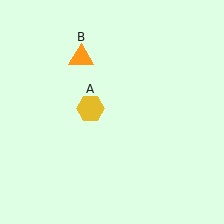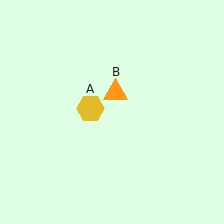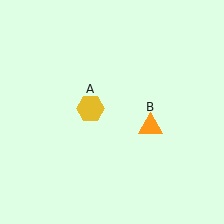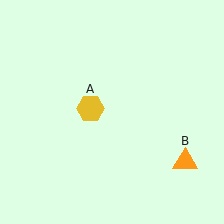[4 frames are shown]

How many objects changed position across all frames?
1 object changed position: orange triangle (object B).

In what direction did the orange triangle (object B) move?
The orange triangle (object B) moved down and to the right.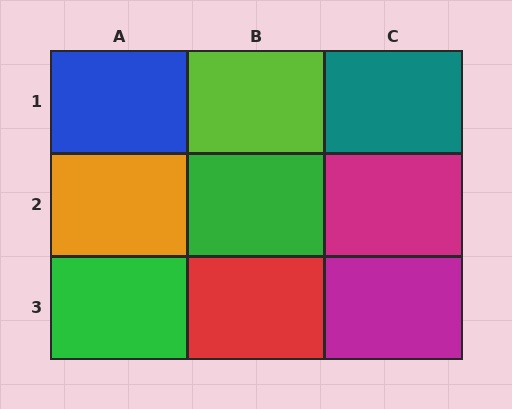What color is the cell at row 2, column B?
Green.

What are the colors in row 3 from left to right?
Green, red, magenta.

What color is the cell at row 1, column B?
Lime.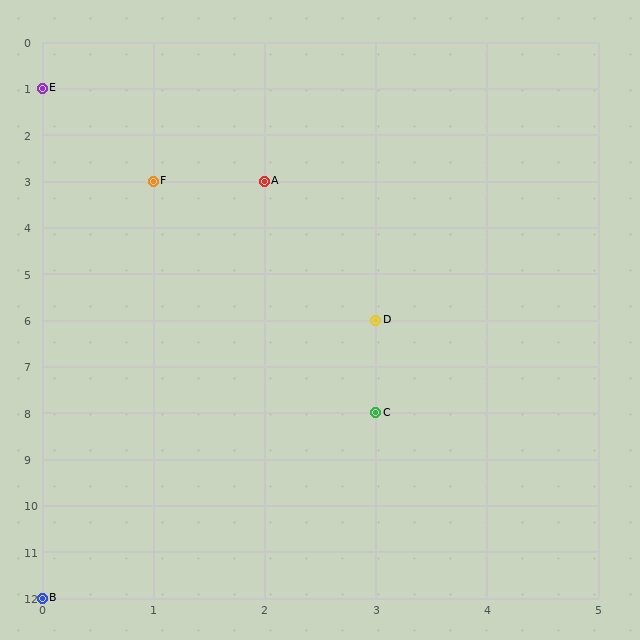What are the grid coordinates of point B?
Point B is at grid coordinates (0, 12).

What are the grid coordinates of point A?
Point A is at grid coordinates (2, 3).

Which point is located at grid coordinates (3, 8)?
Point C is at (3, 8).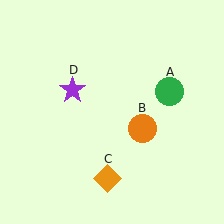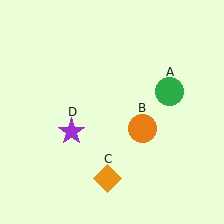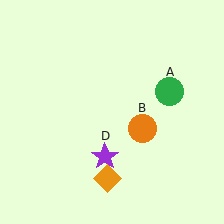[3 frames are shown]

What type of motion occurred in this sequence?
The purple star (object D) rotated counterclockwise around the center of the scene.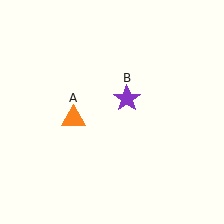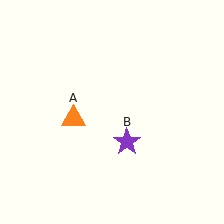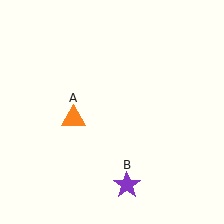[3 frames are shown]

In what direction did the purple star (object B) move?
The purple star (object B) moved down.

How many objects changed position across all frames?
1 object changed position: purple star (object B).